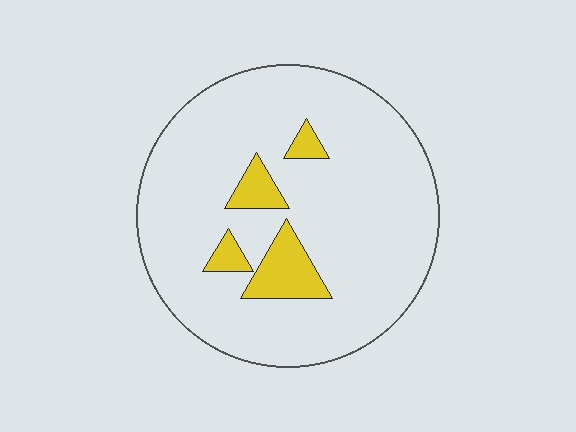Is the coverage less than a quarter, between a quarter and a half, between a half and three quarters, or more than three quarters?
Less than a quarter.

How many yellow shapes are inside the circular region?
4.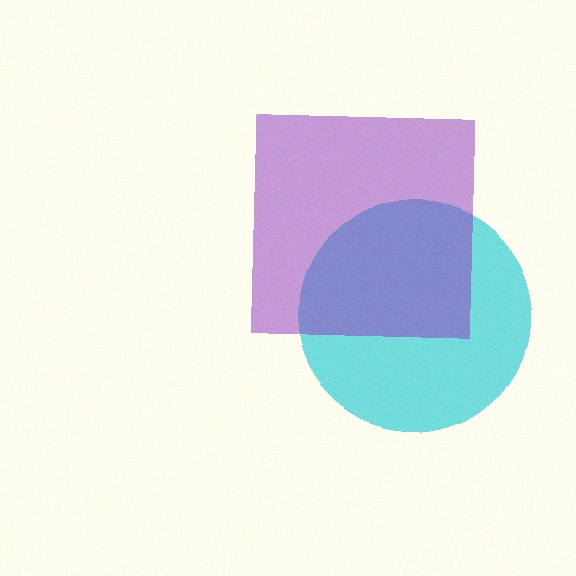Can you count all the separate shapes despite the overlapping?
Yes, there are 2 separate shapes.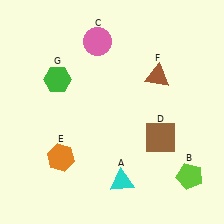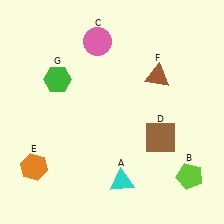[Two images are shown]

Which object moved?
The orange hexagon (E) moved left.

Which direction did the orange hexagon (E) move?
The orange hexagon (E) moved left.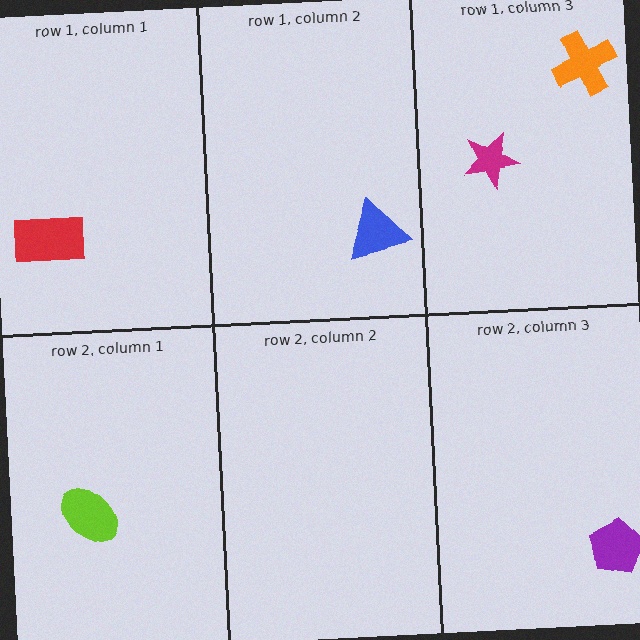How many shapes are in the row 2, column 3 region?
1.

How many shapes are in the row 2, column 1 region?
1.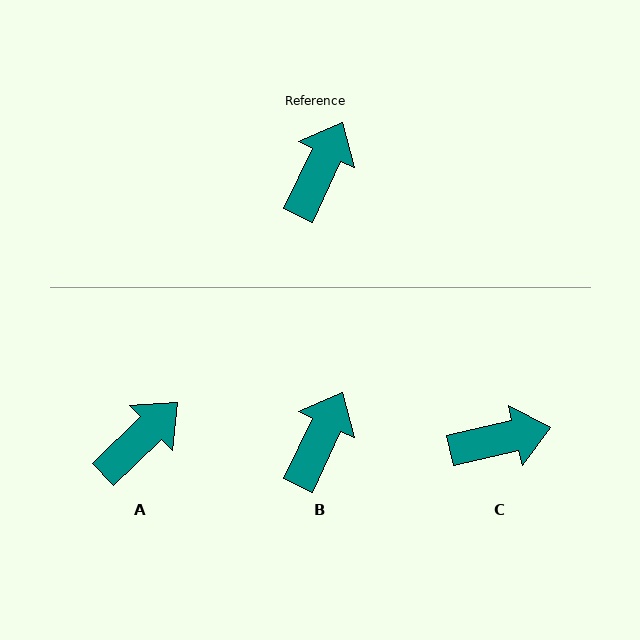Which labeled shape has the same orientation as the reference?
B.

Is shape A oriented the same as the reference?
No, it is off by about 21 degrees.